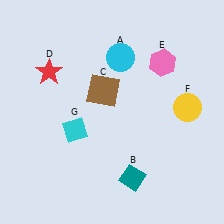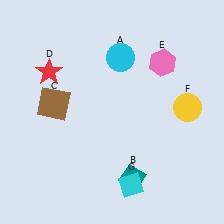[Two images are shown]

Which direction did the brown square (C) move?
The brown square (C) moved left.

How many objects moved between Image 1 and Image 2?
2 objects moved between the two images.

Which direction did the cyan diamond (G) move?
The cyan diamond (G) moved right.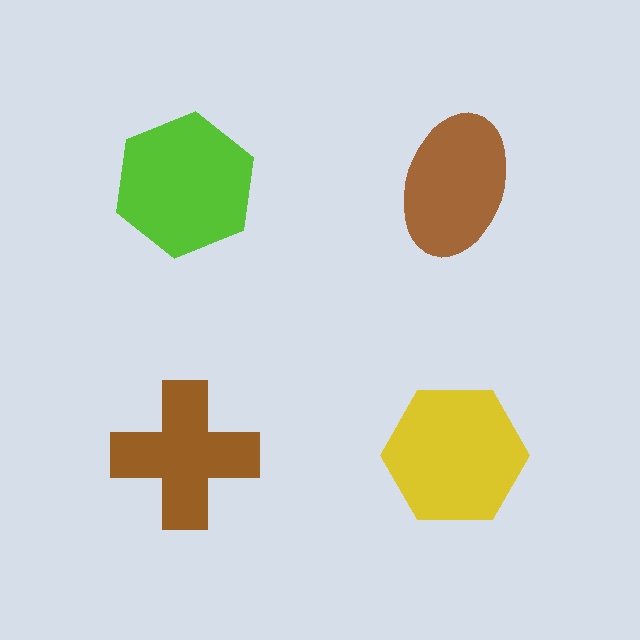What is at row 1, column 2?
A brown ellipse.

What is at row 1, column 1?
A lime hexagon.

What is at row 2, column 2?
A yellow hexagon.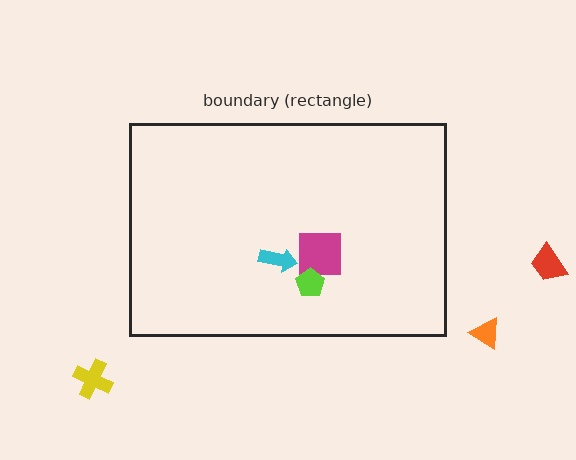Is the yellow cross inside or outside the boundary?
Outside.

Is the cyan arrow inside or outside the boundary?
Inside.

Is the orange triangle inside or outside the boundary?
Outside.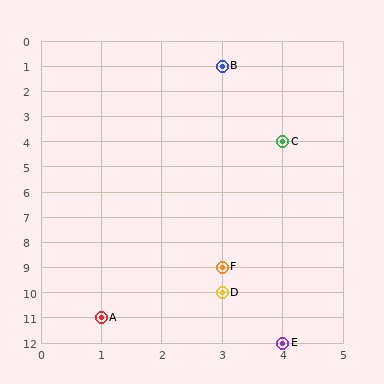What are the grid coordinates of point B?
Point B is at grid coordinates (3, 1).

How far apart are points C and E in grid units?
Points C and E are 8 rows apart.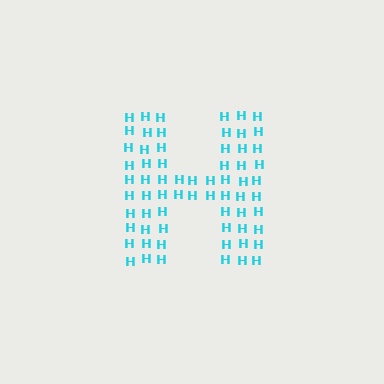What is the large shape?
The large shape is the letter H.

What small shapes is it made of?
It is made of small letter H's.